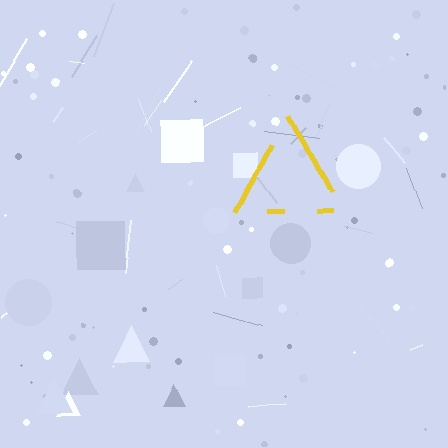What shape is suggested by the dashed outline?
The dashed outline suggests a triangle.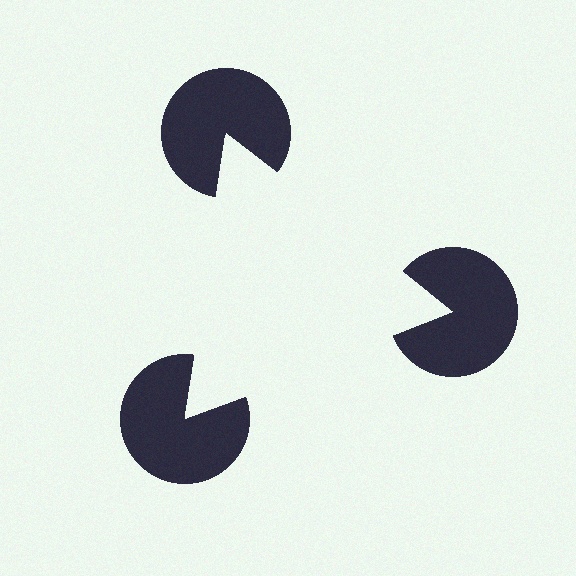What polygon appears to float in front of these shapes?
An illusory triangle — its edges are inferred from the aligned wedge cuts in the pac-man discs, not physically drawn.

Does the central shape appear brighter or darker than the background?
It typically appears slightly brighter than the background, even though no actual brightness change is drawn.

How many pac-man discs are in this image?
There are 3 — one at each vertex of the illusory triangle.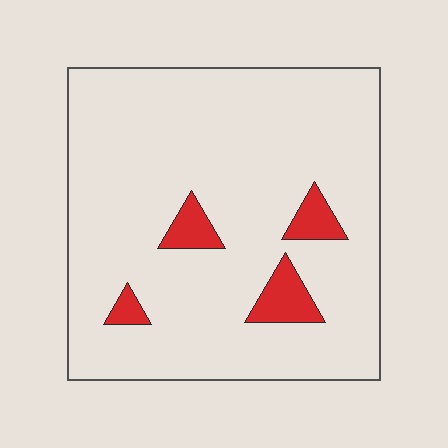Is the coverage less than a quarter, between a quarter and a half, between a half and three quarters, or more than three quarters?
Less than a quarter.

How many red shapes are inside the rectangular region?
4.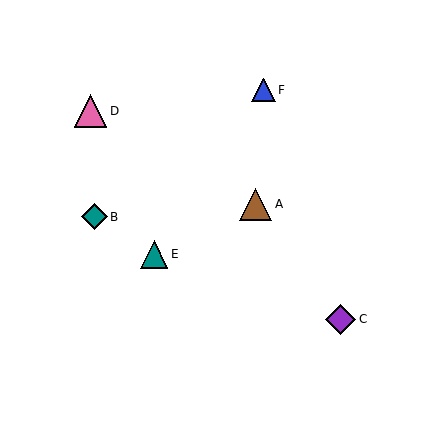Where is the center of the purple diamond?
The center of the purple diamond is at (340, 319).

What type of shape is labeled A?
Shape A is a brown triangle.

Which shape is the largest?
The pink triangle (labeled D) is the largest.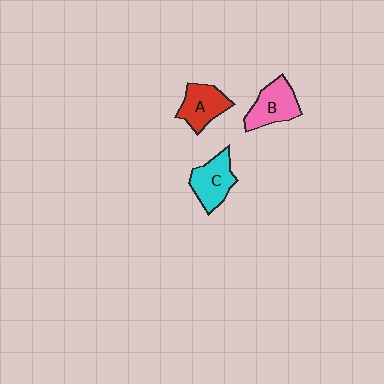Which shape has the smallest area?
Shape A (red).